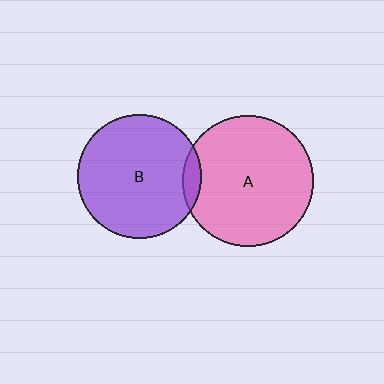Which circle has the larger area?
Circle A (pink).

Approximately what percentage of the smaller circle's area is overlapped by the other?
Approximately 5%.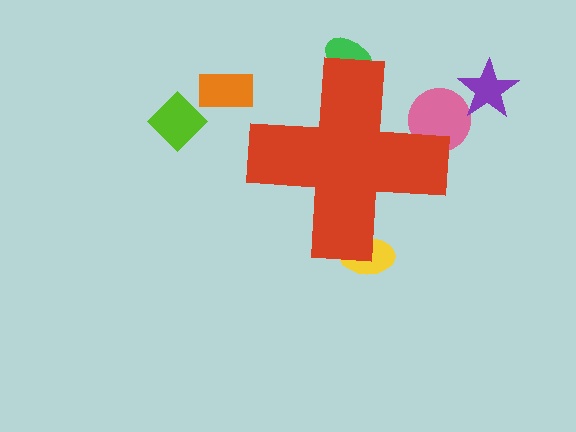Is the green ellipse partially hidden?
Yes, the green ellipse is partially hidden behind the red cross.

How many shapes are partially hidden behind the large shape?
3 shapes are partially hidden.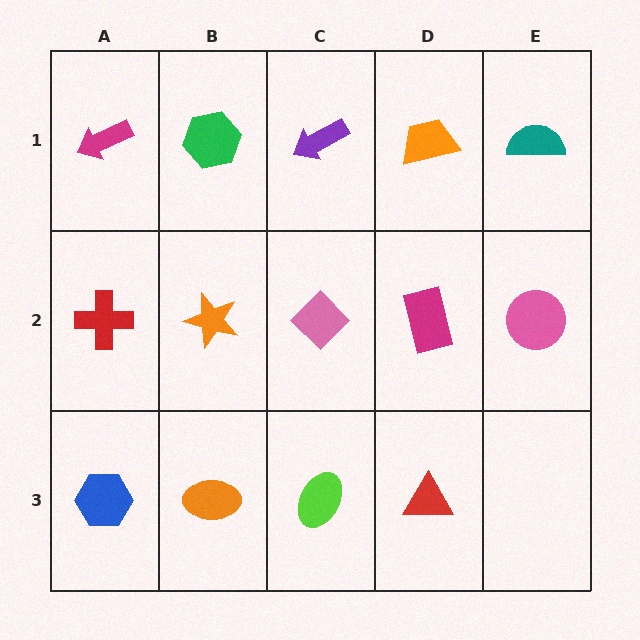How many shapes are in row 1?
5 shapes.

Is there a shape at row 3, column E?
No, that cell is empty.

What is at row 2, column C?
A pink diamond.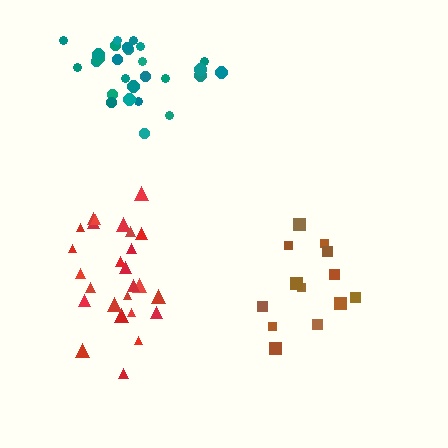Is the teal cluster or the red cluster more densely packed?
Red.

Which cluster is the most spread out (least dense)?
Brown.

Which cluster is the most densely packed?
Red.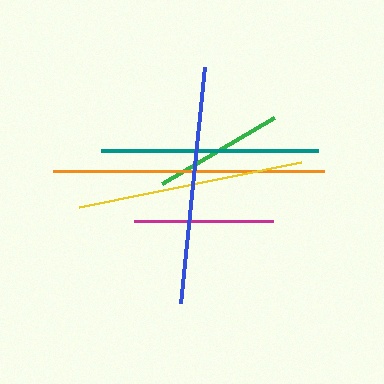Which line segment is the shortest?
The green line is the shortest at approximately 130 pixels.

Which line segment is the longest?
The orange line is the longest at approximately 271 pixels.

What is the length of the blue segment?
The blue segment is approximately 237 pixels long.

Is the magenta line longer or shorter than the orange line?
The orange line is longer than the magenta line.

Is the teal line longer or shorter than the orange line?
The orange line is longer than the teal line.